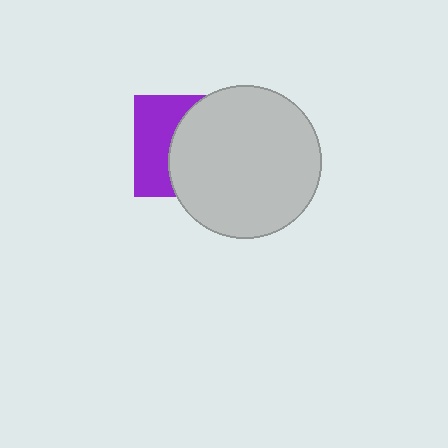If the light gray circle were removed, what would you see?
You would see the complete purple square.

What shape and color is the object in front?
The object in front is a light gray circle.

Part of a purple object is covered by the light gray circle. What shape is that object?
It is a square.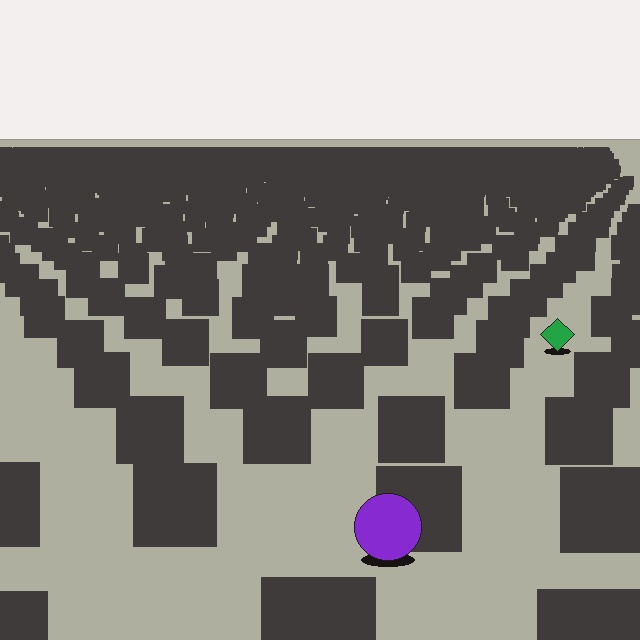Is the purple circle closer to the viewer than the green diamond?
Yes. The purple circle is closer — you can tell from the texture gradient: the ground texture is coarser near it.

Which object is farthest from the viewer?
The green diamond is farthest from the viewer. It appears smaller and the ground texture around it is denser.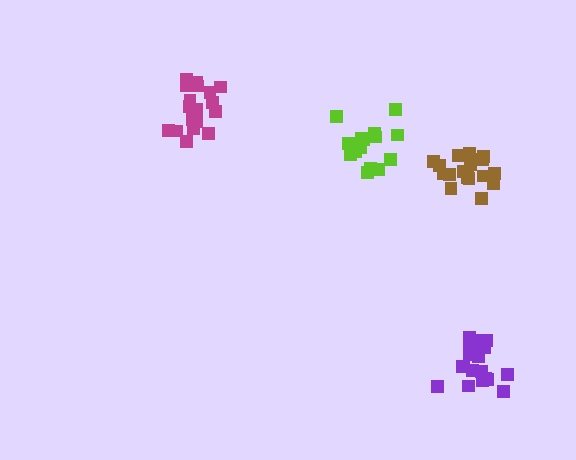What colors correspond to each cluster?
The clusters are colored: magenta, purple, brown, lime.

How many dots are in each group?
Group 1: 20 dots, Group 2: 19 dots, Group 3: 17 dots, Group 4: 17 dots (73 total).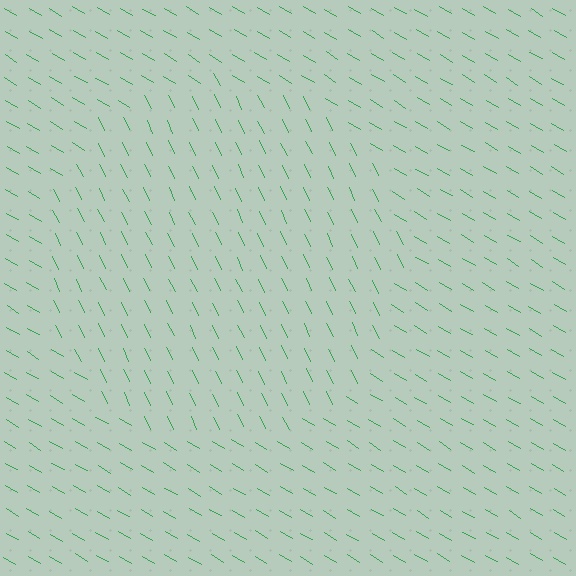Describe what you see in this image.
The image is filled with small green line segments. A circle region in the image has lines oriented differently from the surrounding lines, creating a visible texture boundary.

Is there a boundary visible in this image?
Yes, there is a texture boundary formed by a change in line orientation.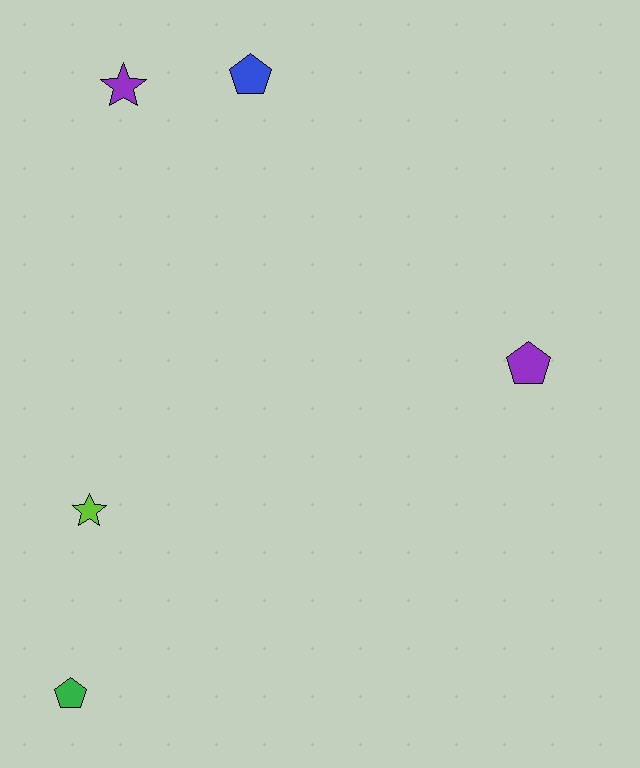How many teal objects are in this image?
There are no teal objects.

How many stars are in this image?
There are 2 stars.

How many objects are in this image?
There are 5 objects.